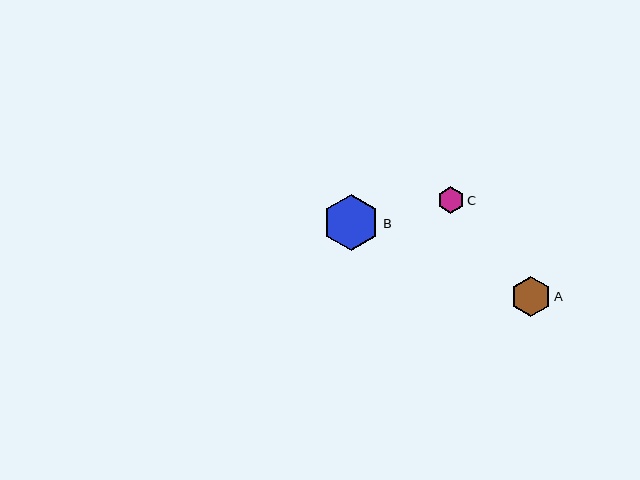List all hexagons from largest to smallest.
From largest to smallest: B, A, C.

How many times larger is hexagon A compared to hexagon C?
Hexagon A is approximately 1.5 times the size of hexagon C.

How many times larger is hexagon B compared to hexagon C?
Hexagon B is approximately 2.1 times the size of hexagon C.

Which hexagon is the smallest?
Hexagon C is the smallest with a size of approximately 27 pixels.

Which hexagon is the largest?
Hexagon B is the largest with a size of approximately 57 pixels.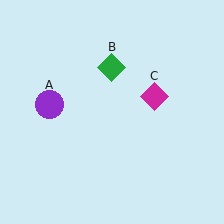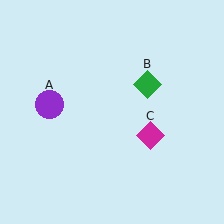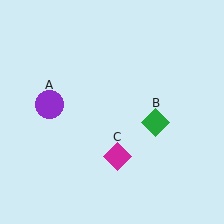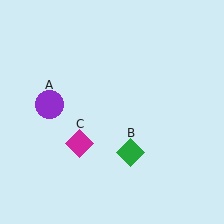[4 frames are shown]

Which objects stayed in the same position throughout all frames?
Purple circle (object A) remained stationary.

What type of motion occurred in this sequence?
The green diamond (object B), magenta diamond (object C) rotated clockwise around the center of the scene.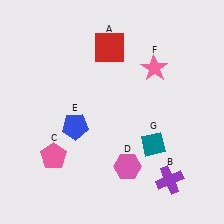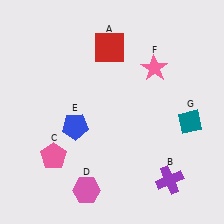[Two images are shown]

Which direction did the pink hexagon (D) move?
The pink hexagon (D) moved left.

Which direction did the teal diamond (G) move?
The teal diamond (G) moved right.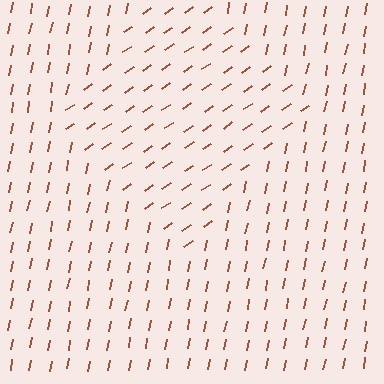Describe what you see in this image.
The image is filled with small brown line segments. A diamond region in the image has lines oriented differently from the surrounding lines, creating a visible texture boundary.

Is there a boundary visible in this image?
Yes, there is a texture boundary formed by a change in line orientation.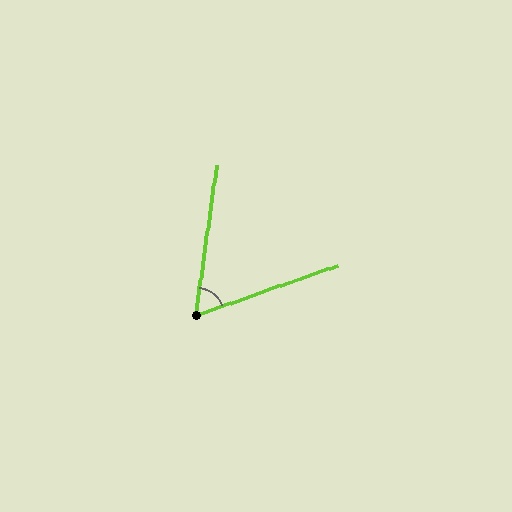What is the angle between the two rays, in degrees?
Approximately 62 degrees.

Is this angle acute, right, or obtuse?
It is acute.